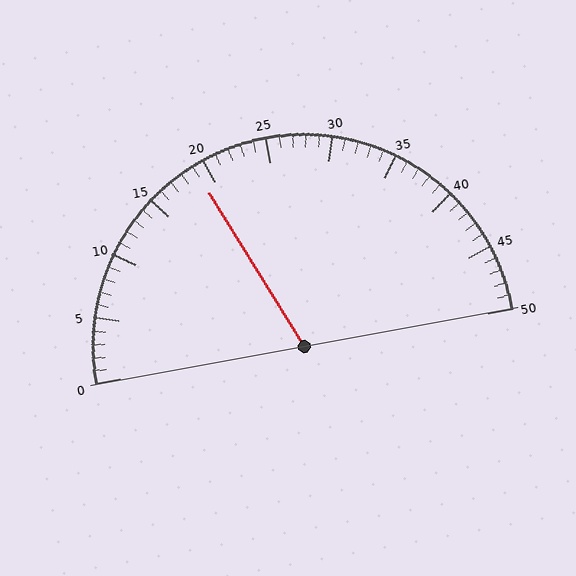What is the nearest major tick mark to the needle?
The nearest major tick mark is 20.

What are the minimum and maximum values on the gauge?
The gauge ranges from 0 to 50.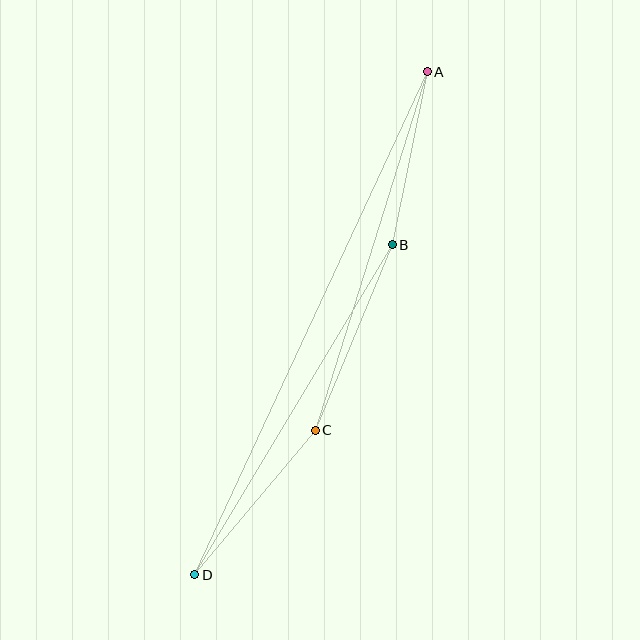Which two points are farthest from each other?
Points A and D are farthest from each other.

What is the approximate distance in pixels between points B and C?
The distance between B and C is approximately 201 pixels.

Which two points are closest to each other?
Points A and B are closest to each other.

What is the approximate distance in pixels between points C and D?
The distance between C and D is approximately 188 pixels.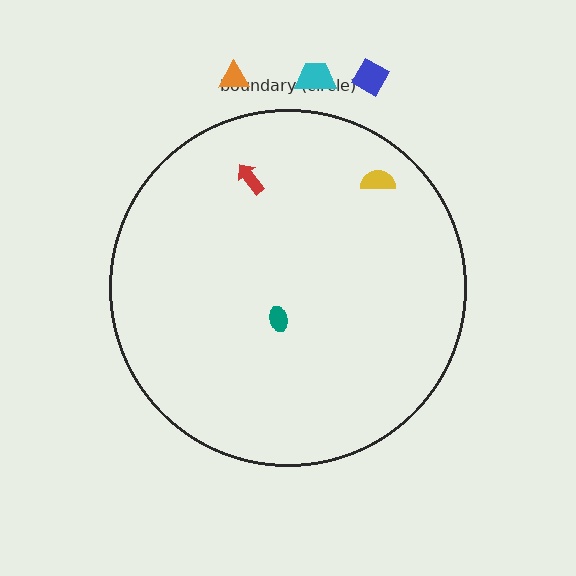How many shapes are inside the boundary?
3 inside, 3 outside.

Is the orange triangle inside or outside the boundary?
Outside.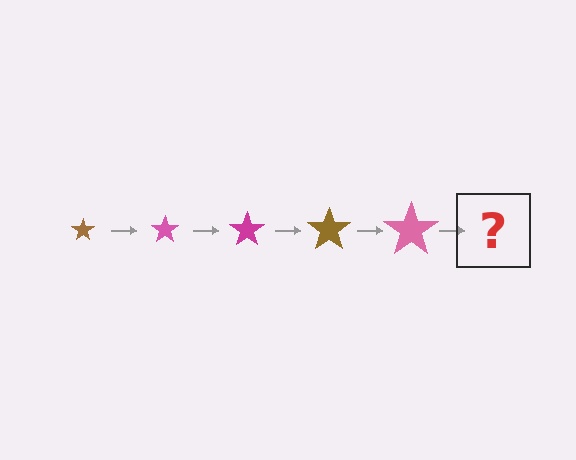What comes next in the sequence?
The next element should be a magenta star, larger than the previous one.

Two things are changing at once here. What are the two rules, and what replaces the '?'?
The two rules are that the star grows larger each step and the color cycles through brown, pink, and magenta. The '?' should be a magenta star, larger than the previous one.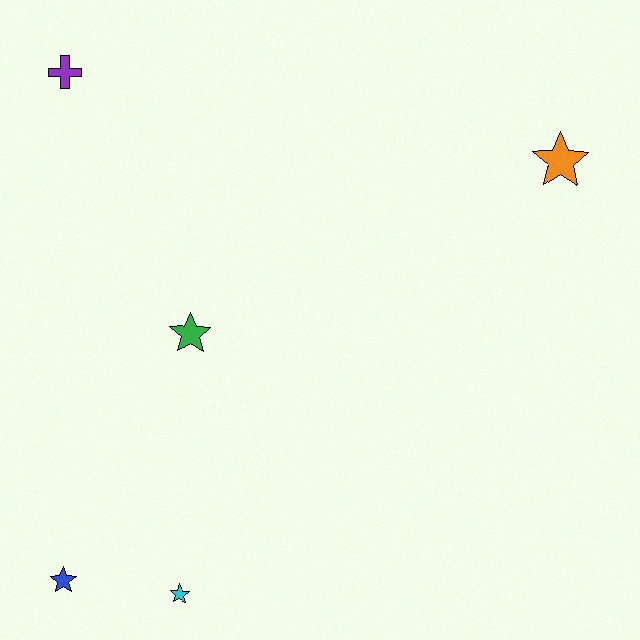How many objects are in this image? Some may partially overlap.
There are 5 objects.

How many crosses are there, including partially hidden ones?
There is 1 cross.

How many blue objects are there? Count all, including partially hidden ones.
There is 1 blue object.